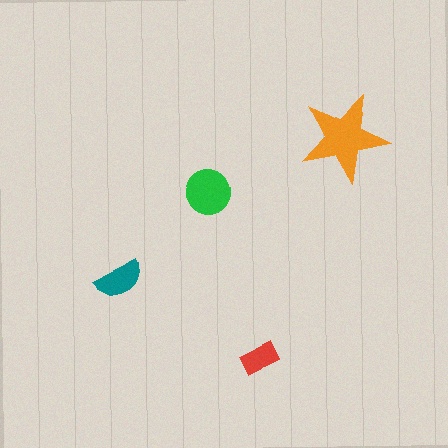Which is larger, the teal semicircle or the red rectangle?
The teal semicircle.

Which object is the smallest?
The red rectangle.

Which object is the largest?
The orange star.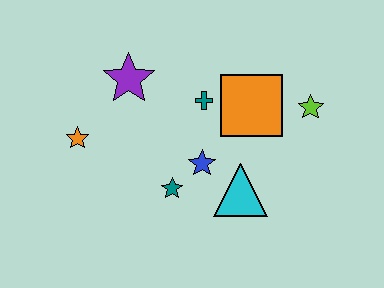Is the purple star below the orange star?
No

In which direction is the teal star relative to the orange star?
The teal star is to the right of the orange star.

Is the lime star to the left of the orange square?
No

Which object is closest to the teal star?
The blue star is closest to the teal star.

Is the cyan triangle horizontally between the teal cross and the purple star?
No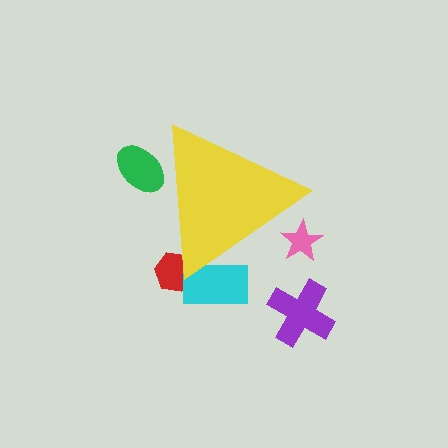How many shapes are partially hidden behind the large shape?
4 shapes are partially hidden.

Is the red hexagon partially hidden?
Yes, the red hexagon is partially hidden behind the yellow triangle.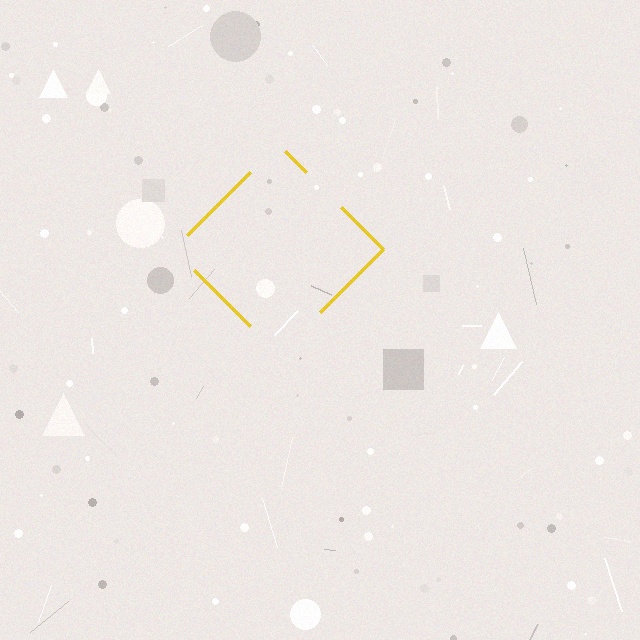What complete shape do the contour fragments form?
The contour fragments form a diamond.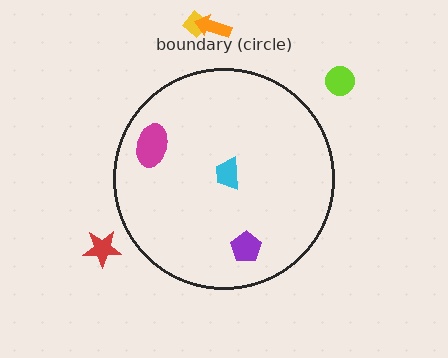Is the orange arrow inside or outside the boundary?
Outside.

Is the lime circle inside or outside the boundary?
Outside.